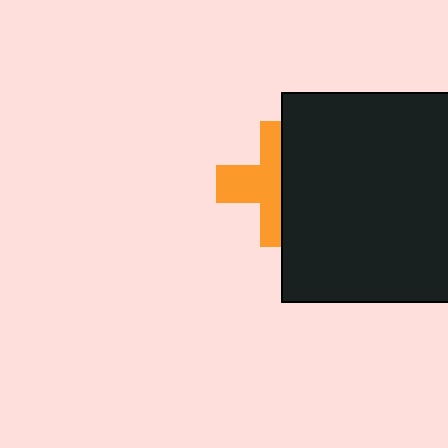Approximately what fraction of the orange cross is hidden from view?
Roughly 45% of the orange cross is hidden behind the black square.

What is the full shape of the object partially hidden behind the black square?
The partially hidden object is an orange cross.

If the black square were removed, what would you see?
You would see the complete orange cross.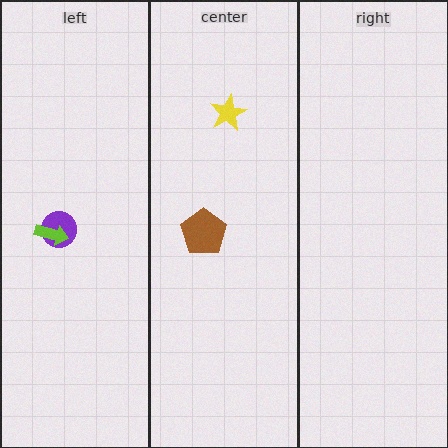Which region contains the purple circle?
The left region.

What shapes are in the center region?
The brown pentagon, the yellow star.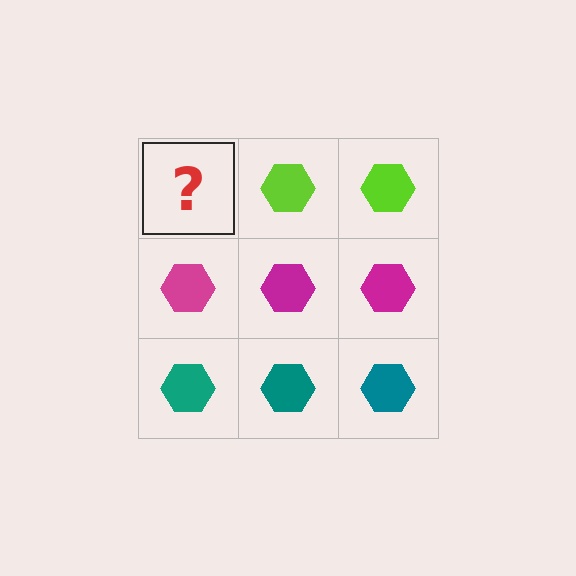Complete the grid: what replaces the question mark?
The question mark should be replaced with a lime hexagon.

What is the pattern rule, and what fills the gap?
The rule is that each row has a consistent color. The gap should be filled with a lime hexagon.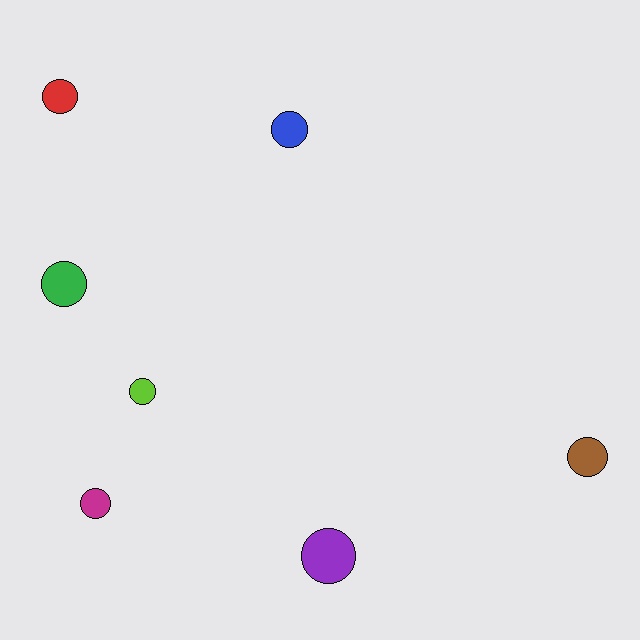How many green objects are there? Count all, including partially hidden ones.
There is 1 green object.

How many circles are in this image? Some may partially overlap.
There are 7 circles.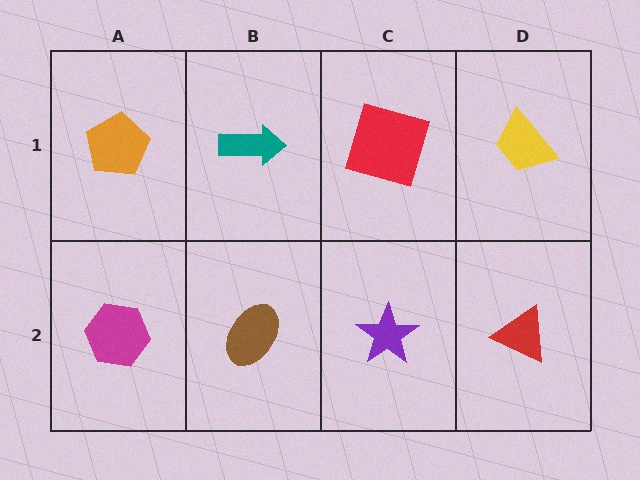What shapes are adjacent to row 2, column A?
An orange pentagon (row 1, column A), a brown ellipse (row 2, column B).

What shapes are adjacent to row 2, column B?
A teal arrow (row 1, column B), a magenta hexagon (row 2, column A), a purple star (row 2, column C).